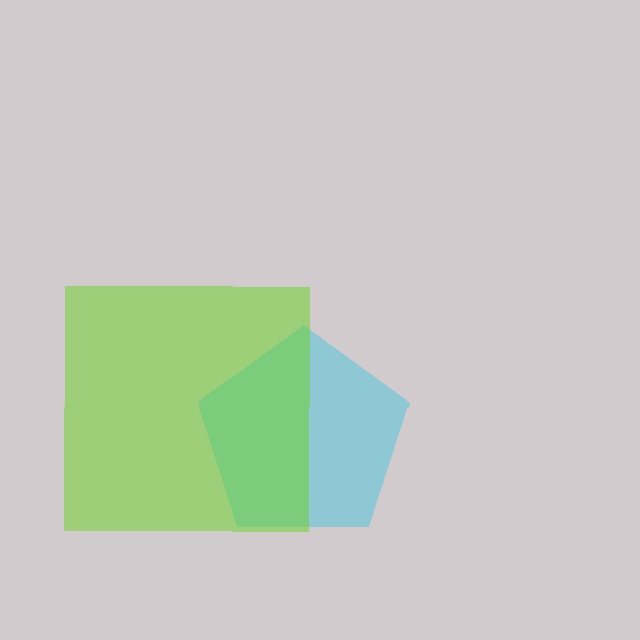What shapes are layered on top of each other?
The layered shapes are: a cyan pentagon, a lime square.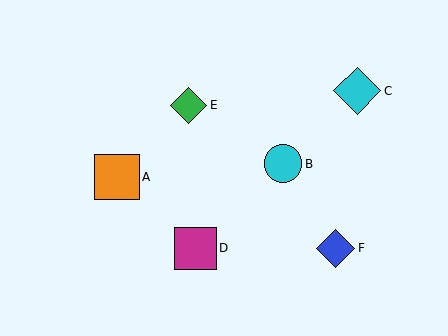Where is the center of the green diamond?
The center of the green diamond is at (188, 105).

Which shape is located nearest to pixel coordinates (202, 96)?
The green diamond (labeled E) at (188, 105) is nearest to that location.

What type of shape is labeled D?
Shape D is a magenta square.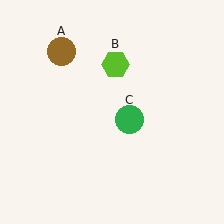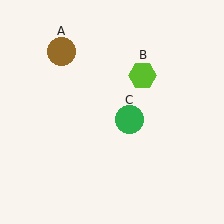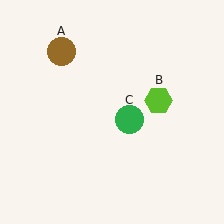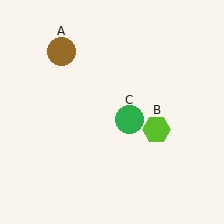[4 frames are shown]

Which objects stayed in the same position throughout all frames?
Brown circle (object A) and green circle (object C) remained stationary.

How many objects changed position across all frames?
1 object changed position: lime hexagon (object B).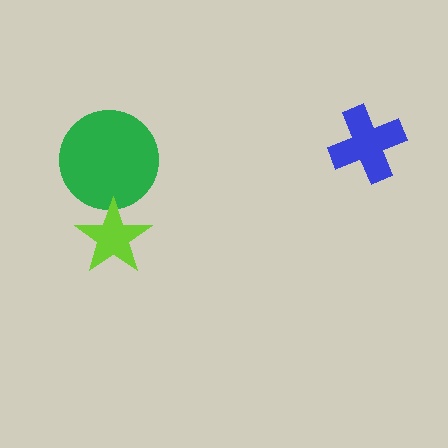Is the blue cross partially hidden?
No, no other shape covers it.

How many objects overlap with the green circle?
1 object overlaps with the green circle.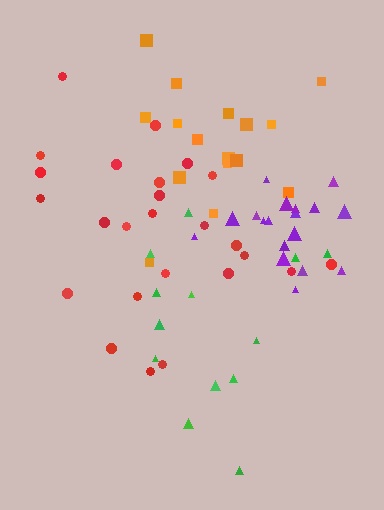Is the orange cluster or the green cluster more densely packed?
Orange.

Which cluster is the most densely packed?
Purple.